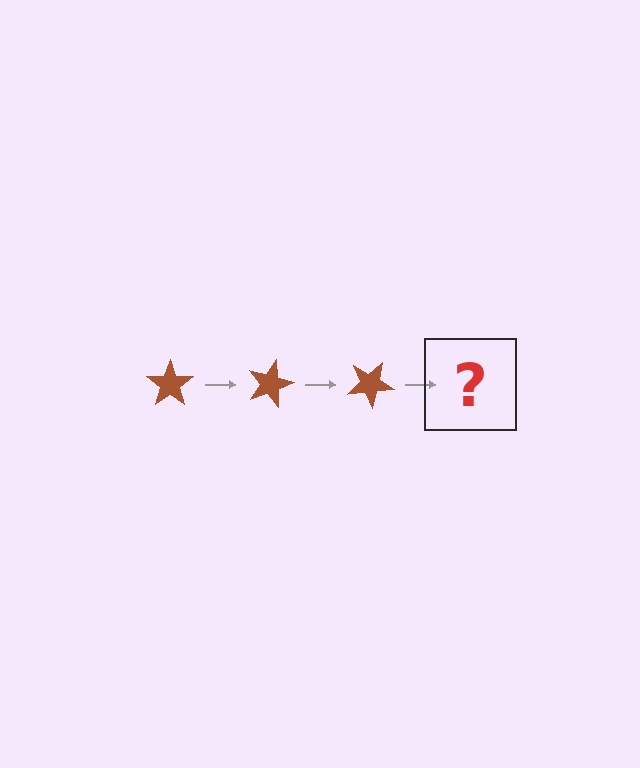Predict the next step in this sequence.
The next step is a brown star rotated 45 degrees.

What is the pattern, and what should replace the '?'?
The pattern is that the star rotates 15 degrees each step. The '?' should be a brown star rotated 45 degrees.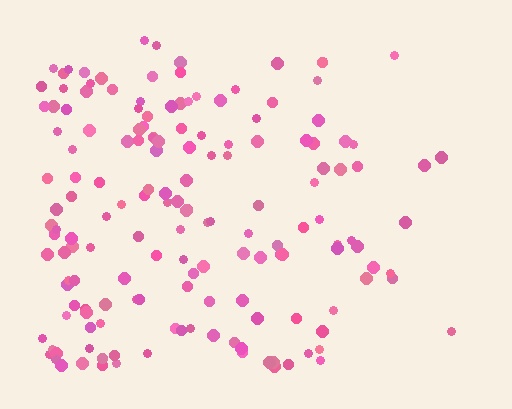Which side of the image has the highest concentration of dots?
The left.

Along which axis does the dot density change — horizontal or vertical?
Horizontal.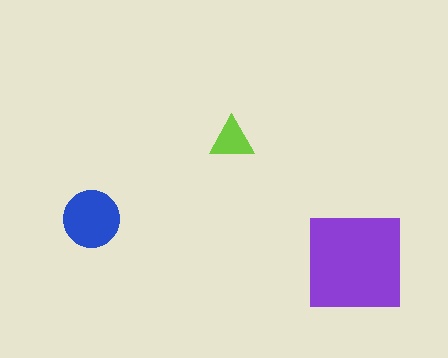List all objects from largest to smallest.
The purple square, the blue circle, the lime triangle.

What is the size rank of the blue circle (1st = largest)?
2nd.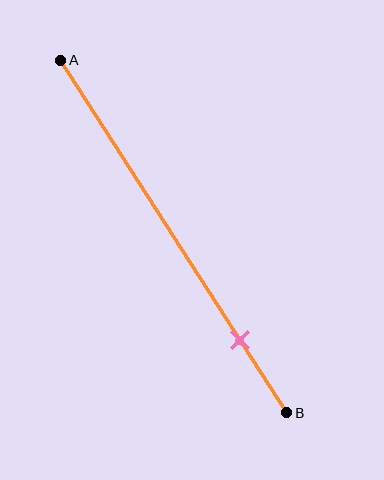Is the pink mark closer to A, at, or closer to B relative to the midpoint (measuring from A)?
The pink mark is closer to point B than the midpoint of segment AB.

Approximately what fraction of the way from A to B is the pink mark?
The pink mark is approximately 80% of the way from A to B.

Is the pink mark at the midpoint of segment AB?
No, the mark is at about 80% from A, not at the 50% midpoint.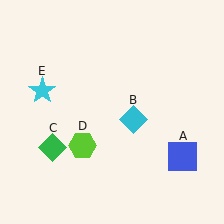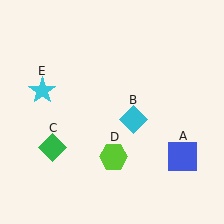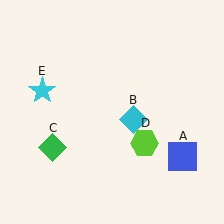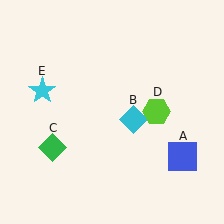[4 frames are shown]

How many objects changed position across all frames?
1 object changed position: lime hexagon (object D).